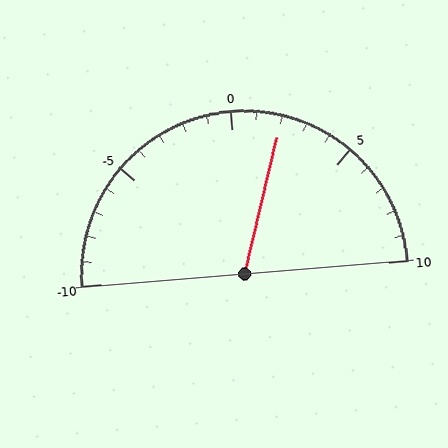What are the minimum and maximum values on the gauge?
The gauge ranges from -10 to 10.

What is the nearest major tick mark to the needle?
The nearest major tick mark is 0.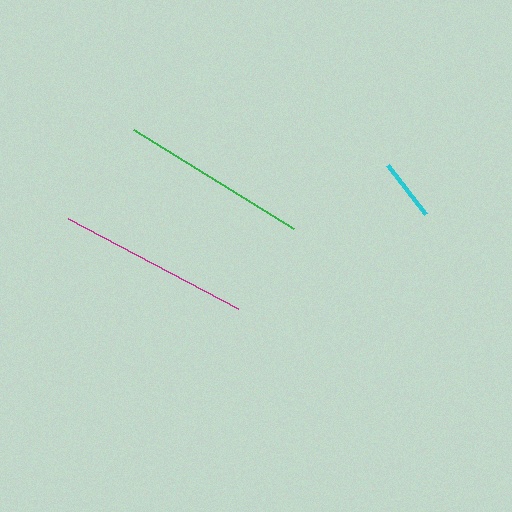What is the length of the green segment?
The green segment is approximately 187 pixels long.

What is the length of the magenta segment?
The magenta segment is approximately 193 pixels long.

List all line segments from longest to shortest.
From longest to shortest: magenta, green, cyan.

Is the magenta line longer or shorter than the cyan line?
The magenta line is longer than the cyan line.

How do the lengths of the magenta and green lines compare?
The magenta and green lines are approximately the same length.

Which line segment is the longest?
The magenta line is the longest at approximately 193 pixels.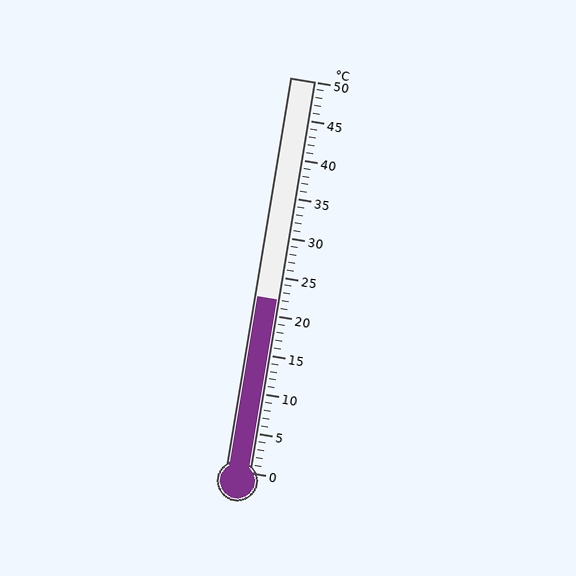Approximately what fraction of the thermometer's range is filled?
The thermometer is filled to approximately 45% of its range.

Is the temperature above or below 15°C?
The temperature is above 15°C.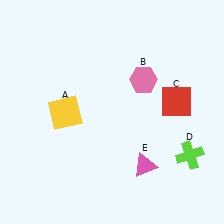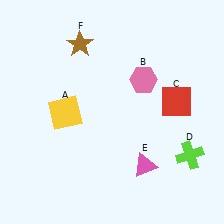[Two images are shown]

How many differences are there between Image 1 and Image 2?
There is 1 difference between the two images.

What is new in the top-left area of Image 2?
A brown star (F) was added in the top-left area of Image 2.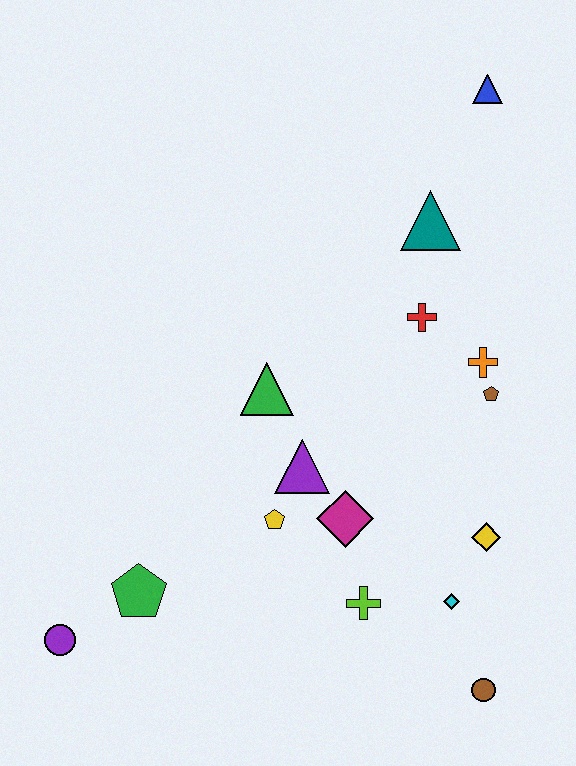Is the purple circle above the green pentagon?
No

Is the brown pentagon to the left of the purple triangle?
No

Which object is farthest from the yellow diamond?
The blue triangle is farthest from the yellow diamond.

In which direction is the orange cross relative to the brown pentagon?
The orange cross is above the brown pentagon.